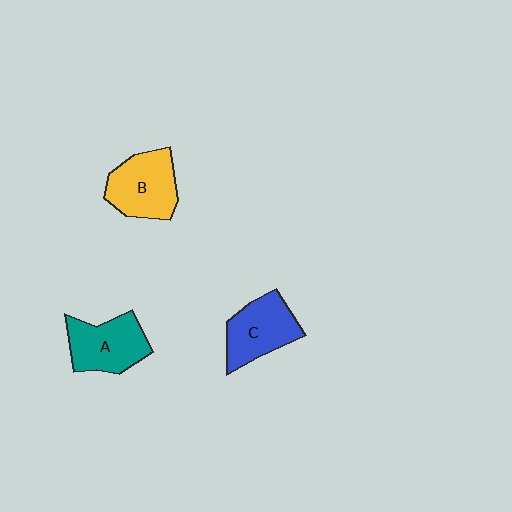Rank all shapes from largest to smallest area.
From largest to smallest: B (yellow), A (teal), C (blue).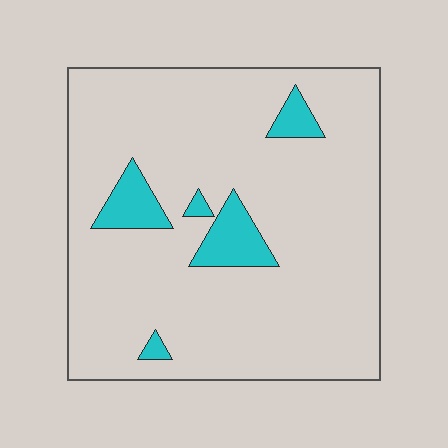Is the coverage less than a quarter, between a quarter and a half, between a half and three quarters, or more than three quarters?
Less than a quarter.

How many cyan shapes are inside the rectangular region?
5.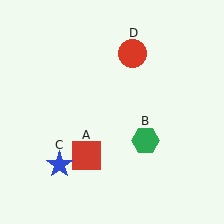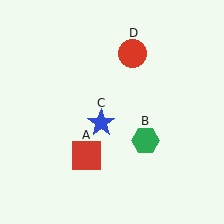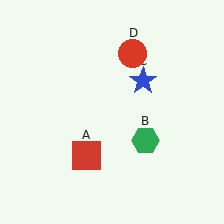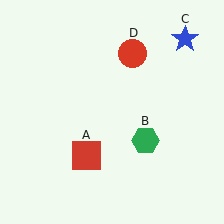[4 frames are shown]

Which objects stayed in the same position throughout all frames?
Red square (object A) and green hexagon (object B) and red circle (object D) remained stationary.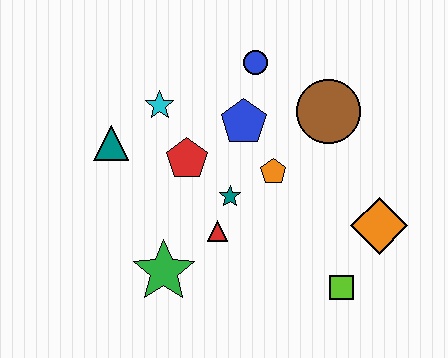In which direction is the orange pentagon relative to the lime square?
The orange pentagon is above the lime square.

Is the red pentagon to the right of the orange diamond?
No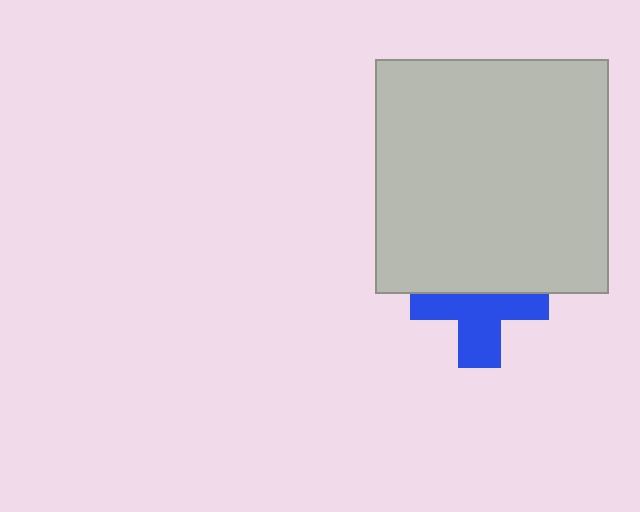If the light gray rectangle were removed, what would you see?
You would see the complete blue cross.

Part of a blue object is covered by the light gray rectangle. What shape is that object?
It is a cross.